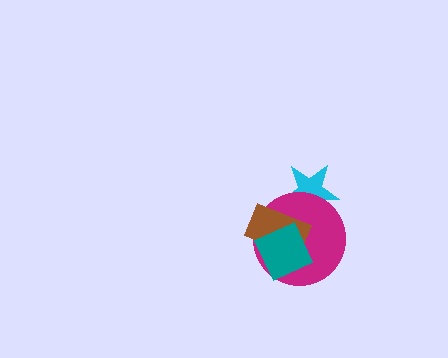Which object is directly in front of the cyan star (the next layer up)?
The magenta circle is directly in front of the cyan star.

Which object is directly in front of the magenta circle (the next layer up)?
The brown rectangle is directly in front of the magenta circle.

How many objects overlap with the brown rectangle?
3 objects overlap with the brown rectangle.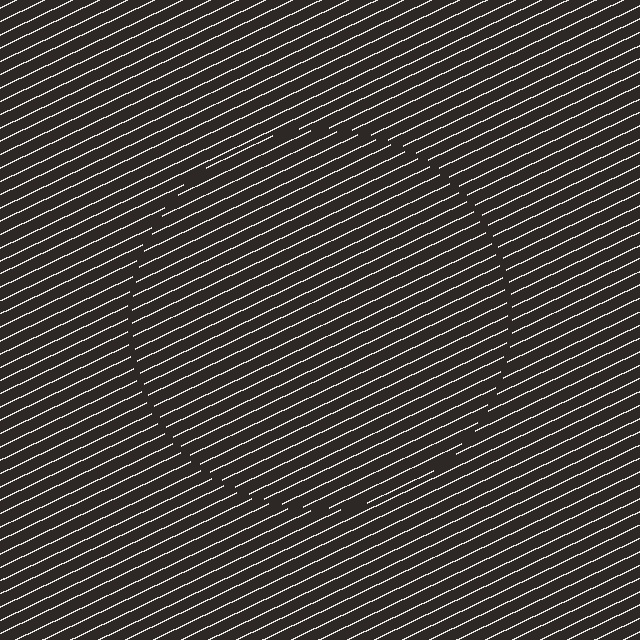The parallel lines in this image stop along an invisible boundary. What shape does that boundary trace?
An illusory circle. The interior of the shape contains the same grating, shifted by half a period — the contour is defined by the phase discontinuity where line-ends from the inner and outer gratings abut.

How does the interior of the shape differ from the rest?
The interior of the shape contains the same grating, shifted by half a period — the contour is defined by the phase discontinuity where line-ends from the inner and outer gratings abut.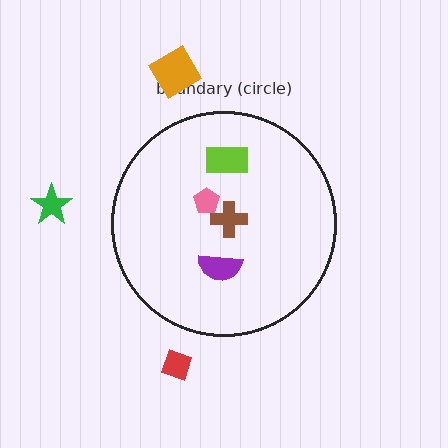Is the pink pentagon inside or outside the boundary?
Inside.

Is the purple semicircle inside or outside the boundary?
Inside.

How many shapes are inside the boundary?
4 inside, 3 outside.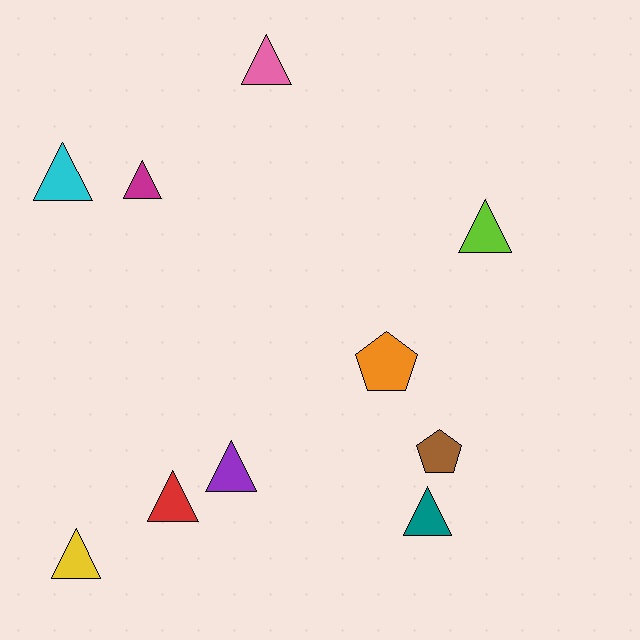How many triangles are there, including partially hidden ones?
There are 8 triangles.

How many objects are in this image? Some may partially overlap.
There are 10 objects.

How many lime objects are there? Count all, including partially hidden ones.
There is 1 lime object.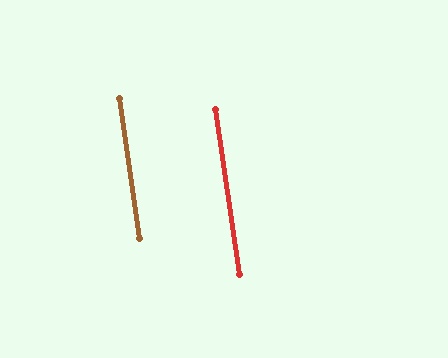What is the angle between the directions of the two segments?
Approximately 0 degrees.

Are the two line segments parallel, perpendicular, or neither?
Parallel — their directions differ by only 0.0°.